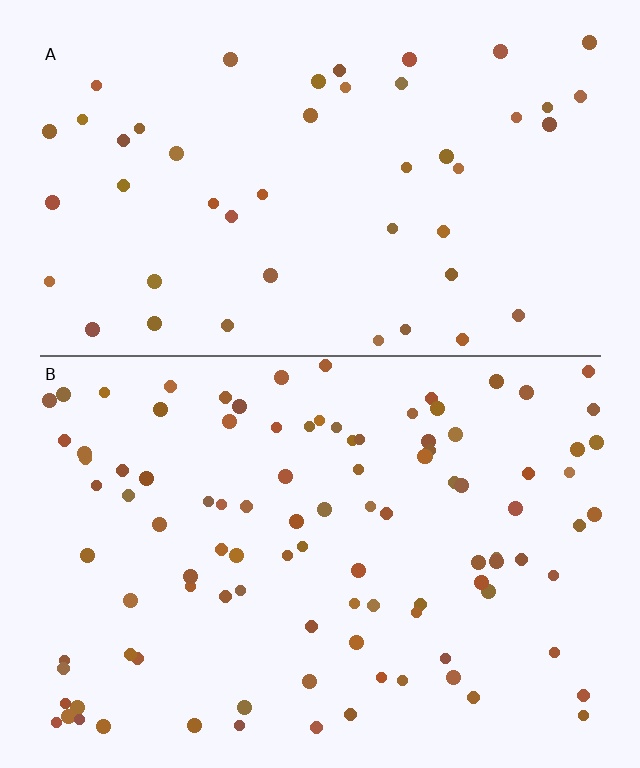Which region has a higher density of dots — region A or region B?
B (the bottom).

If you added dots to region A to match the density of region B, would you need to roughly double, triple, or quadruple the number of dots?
Approximately double.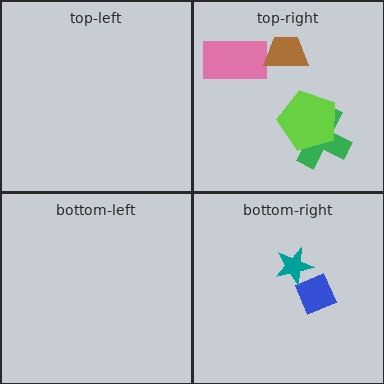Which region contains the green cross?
The top-right region.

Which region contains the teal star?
The bottom-right region.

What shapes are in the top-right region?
The pink rectangle, the green cross, the lime pentagon, the brown trapezoid.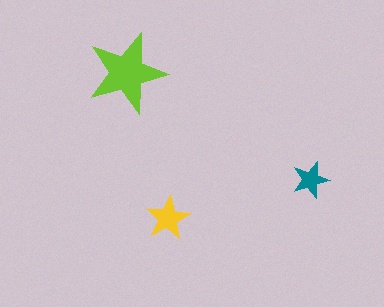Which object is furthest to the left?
The lime star is leftmost.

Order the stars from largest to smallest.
the lime one, the yellow one, the teal one.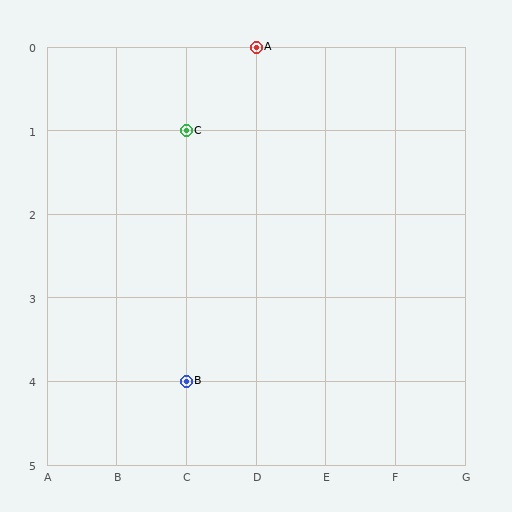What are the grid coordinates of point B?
Point B is at grid coordinates (C, 4).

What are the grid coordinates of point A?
Point A is at grid coordinates (D, 0).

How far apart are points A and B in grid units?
Points A and B are 1 column and 4 rows apart (about 4.1 grid units diagonally).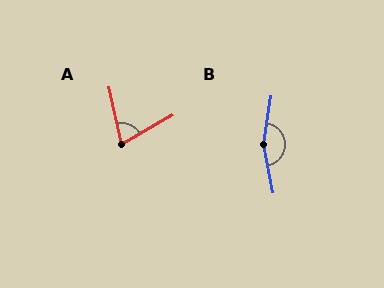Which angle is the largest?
B, at approximately 160 degrees.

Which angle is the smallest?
A, at approximately 73 degrees.